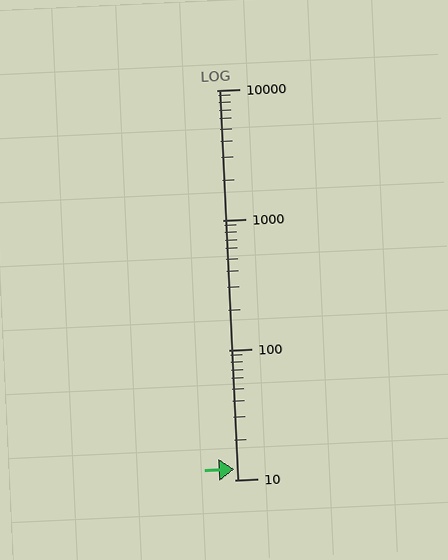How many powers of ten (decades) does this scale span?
The scale spans 3 decades, from 10 to 10000.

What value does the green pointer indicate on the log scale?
The pointer indicates approximately 12.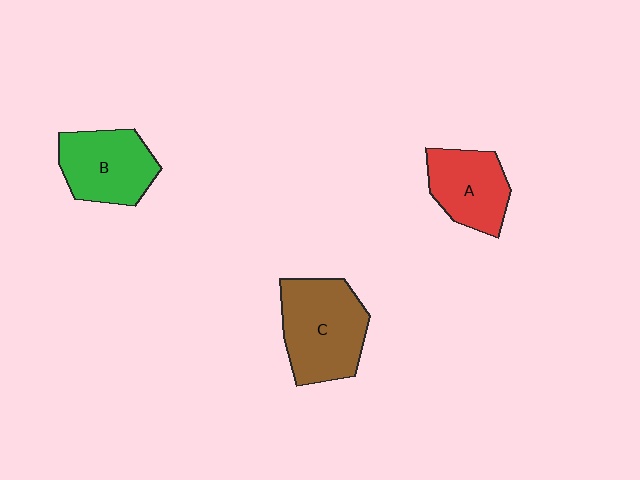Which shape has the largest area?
Shape C (brown).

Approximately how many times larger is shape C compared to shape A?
Approximately 1.4 times.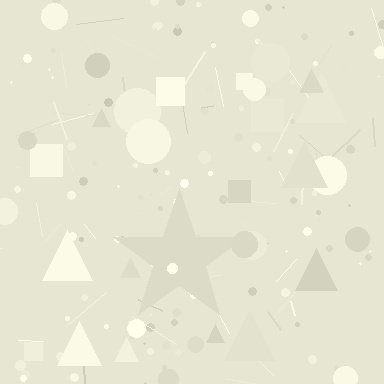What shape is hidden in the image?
A star is hidden in the image.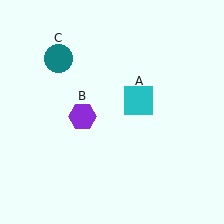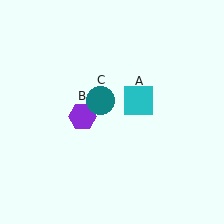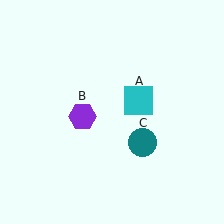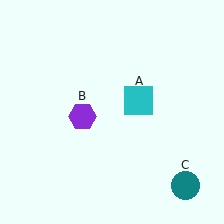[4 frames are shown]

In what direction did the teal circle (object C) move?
The teal circle (object C) moved down and to the right.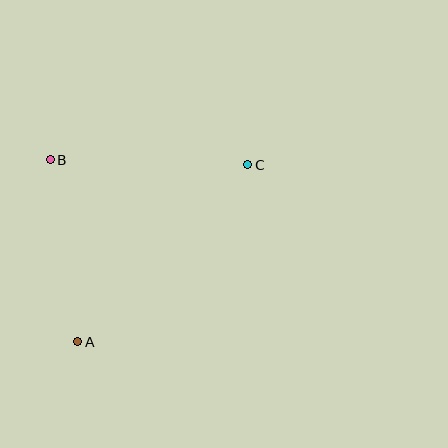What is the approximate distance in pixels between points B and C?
The distance between B and C is approximately 198 pixels.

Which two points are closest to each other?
Points A and B are closest to each other.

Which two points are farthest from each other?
Points A and C are farthest from each other.